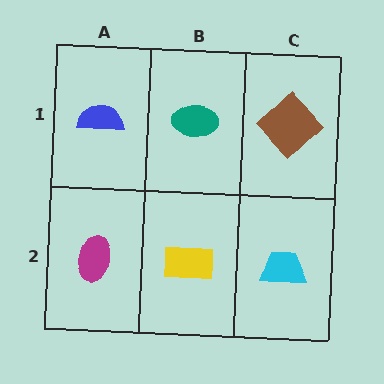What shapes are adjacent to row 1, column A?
A magenta ellipse (row 2, column A), a teal ellipse (row 1, column B).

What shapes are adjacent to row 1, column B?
A yellow rectangle (row 2, column B), a blue semicircle (row 1, column A), a brown diamond (row 1, column C).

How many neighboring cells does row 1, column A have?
2.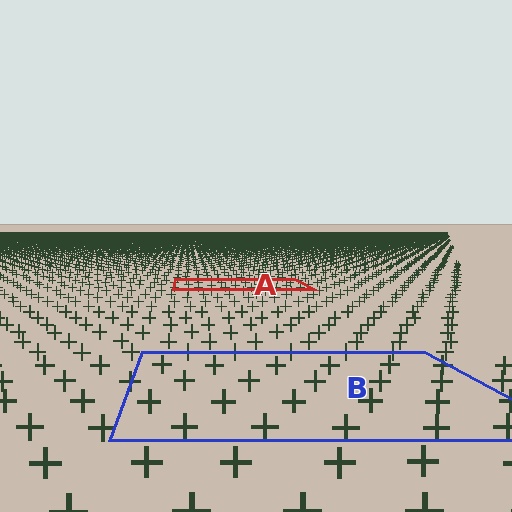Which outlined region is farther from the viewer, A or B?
Region A is farther from the viewer — the texture elements inside it appear smaller and more densely packed.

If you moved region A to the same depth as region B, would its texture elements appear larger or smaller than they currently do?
They would appear larger. At a closer depth, the same texture elements are projected at a bigger on-screen size.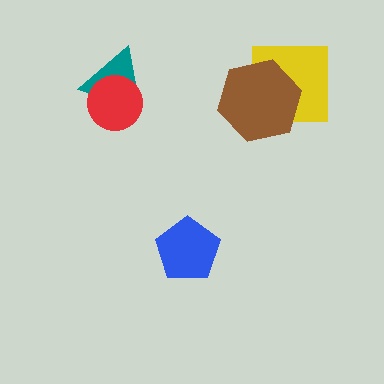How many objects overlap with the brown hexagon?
1 object overlaps with the brown hexagon.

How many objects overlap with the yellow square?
1 object overlaps with the yellow square.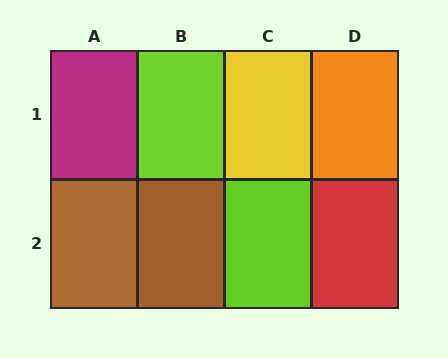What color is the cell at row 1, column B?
Lime.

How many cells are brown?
2 cells are brown.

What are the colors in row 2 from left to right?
Brown, brown, lime, red.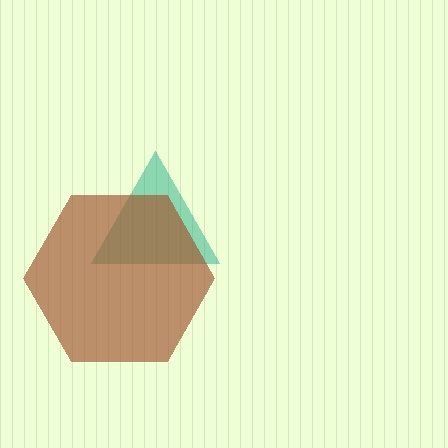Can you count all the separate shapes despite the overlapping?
Yes, there are 2 separate shapes.